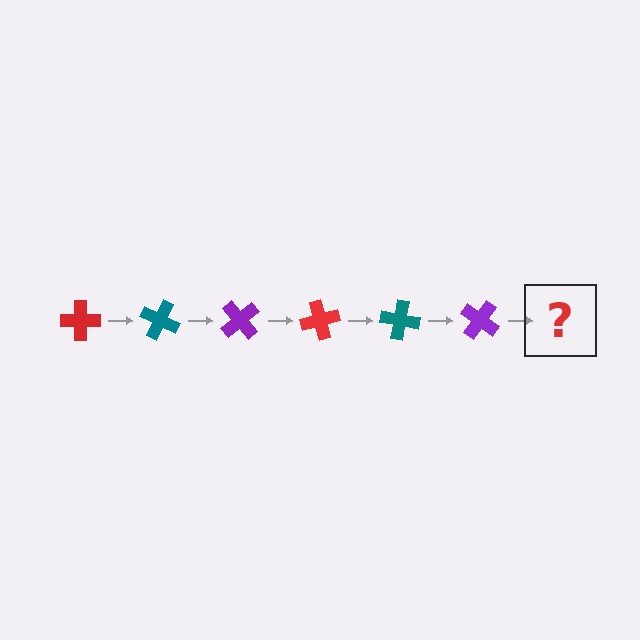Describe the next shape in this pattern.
It should be a red cross, rotated 150 degrees from the start.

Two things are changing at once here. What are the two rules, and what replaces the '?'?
The two rules are that it rotates 25 degrees each step and the color cycles through red, teal, and purple. The '?' should be a red cross, rotated 150 degrees from the start.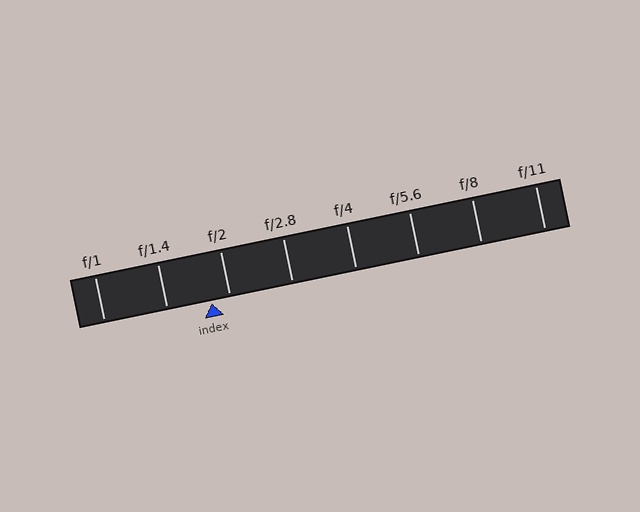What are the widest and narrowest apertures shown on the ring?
The widest aperture shown is f/1 and the narrowest is f/11.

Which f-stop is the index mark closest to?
The index mark is closest to f/2.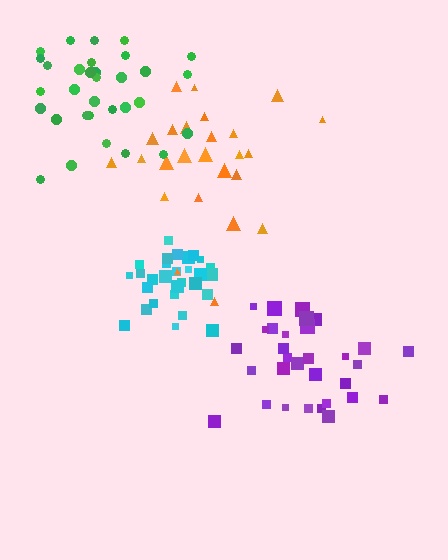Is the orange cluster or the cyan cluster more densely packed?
Cyan.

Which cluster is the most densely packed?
Cyan.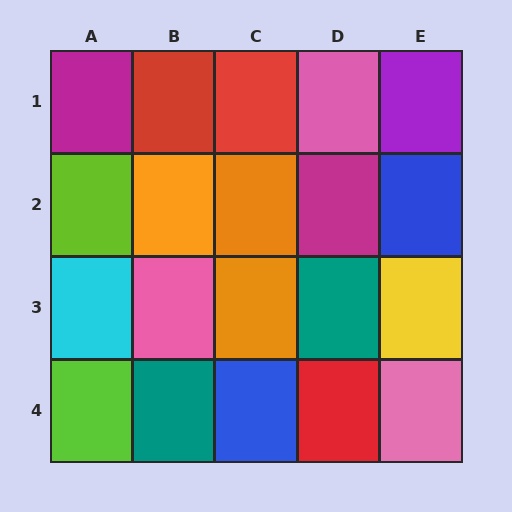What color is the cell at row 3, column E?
Yellow.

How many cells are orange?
3 cells are orange.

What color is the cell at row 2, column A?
Lime.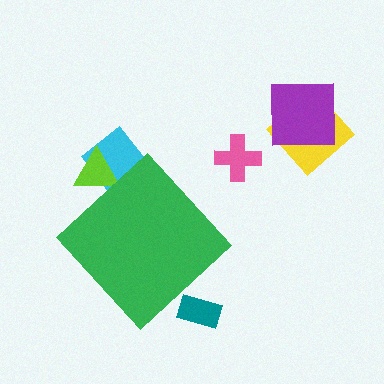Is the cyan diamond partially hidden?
Yes, the cyan diamond is partially hidden behind the green diamond.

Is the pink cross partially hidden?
No, the pink cross is fully visible.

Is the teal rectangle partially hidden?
Yes, the teal rectangle is partially hidden behind the green diamond.